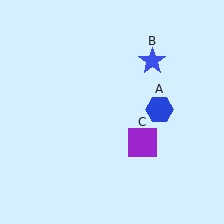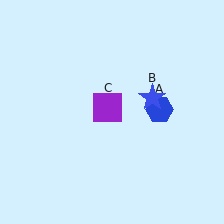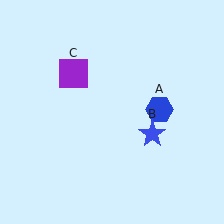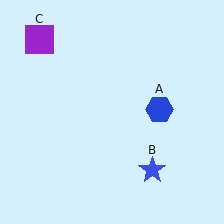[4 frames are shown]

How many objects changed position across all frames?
2 objects changed position: blue star (object B), purple square (object C).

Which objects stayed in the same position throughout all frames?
Blue hexagon (object A) remained stationary.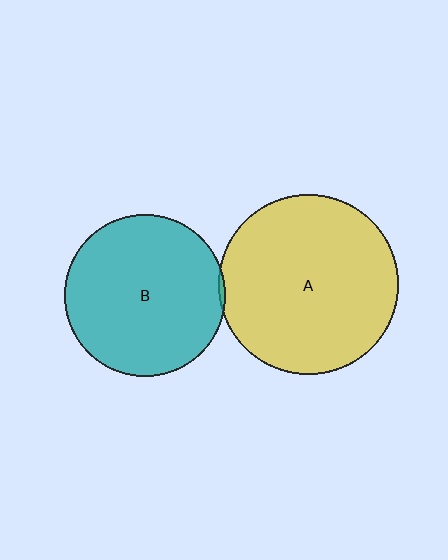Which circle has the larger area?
Circle A (yellow).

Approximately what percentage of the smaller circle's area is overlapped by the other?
Approximately 5%.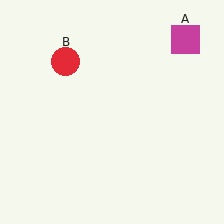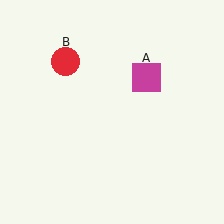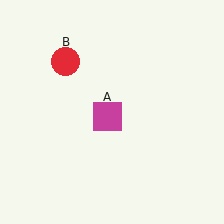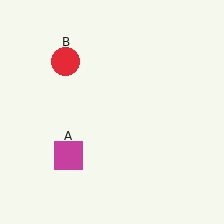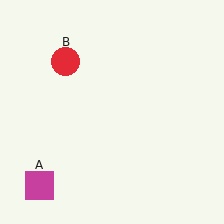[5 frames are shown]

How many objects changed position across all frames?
1 object changed position: magenta square (object A).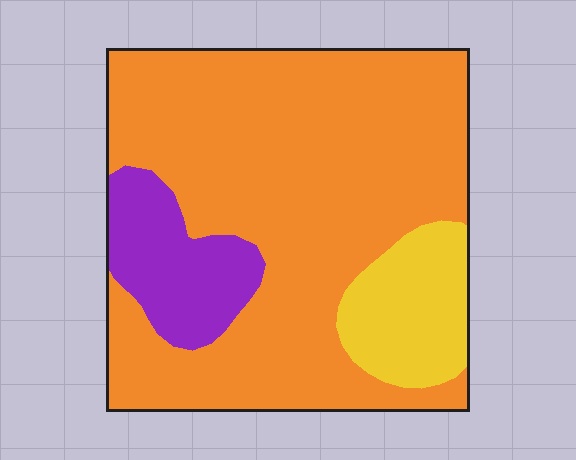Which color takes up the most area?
Orange, at roughly 75%.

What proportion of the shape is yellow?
Yellow covers around 15% of the shape.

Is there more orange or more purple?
Orange.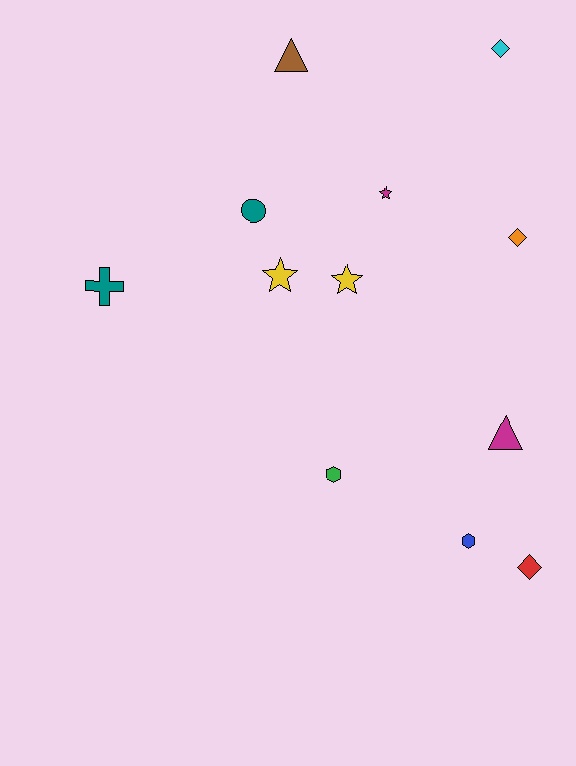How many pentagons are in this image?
There are no pentagons.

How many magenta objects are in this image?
There are 2 magenta objects.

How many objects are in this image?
There are 12 objects.